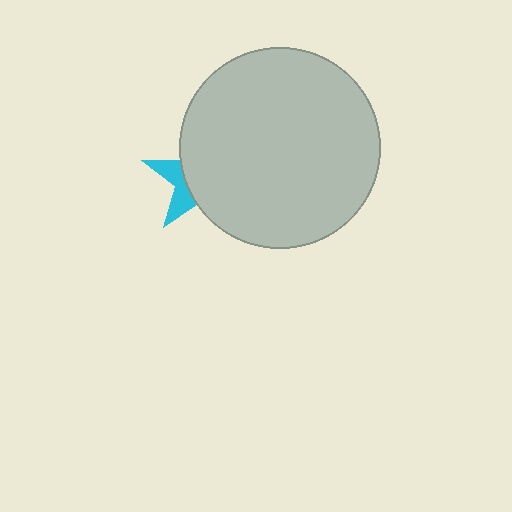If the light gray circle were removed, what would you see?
You would see the complete cyan star.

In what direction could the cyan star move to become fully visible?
The cyan star could move left. That would shift it out from behind the light gray circle entirely.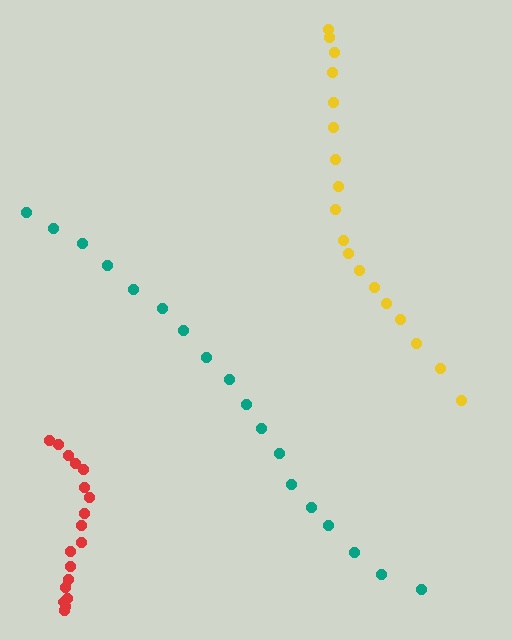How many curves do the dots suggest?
There are 3 distinct paths.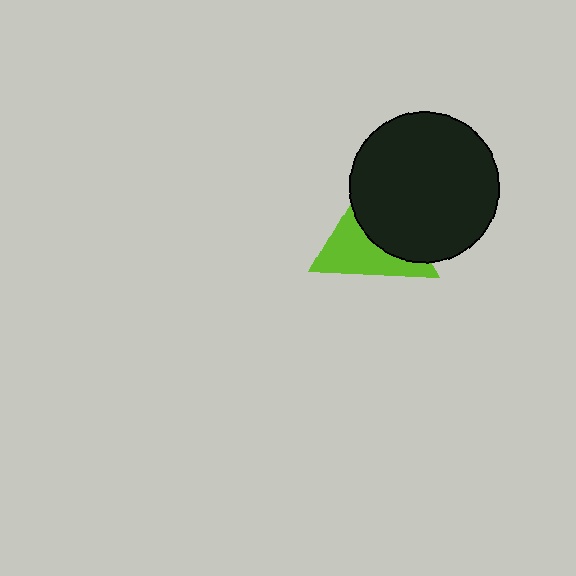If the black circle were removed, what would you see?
You would see the complete lime triangle.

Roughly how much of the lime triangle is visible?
About half of it is visible (roughly 49%).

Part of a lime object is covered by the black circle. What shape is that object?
It is a triangle.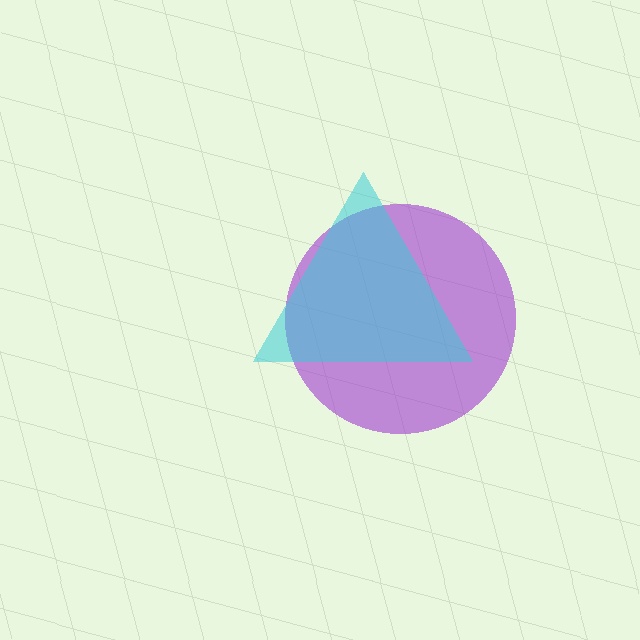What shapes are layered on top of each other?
The layered shapes are: a purple circle, a cyan triangle.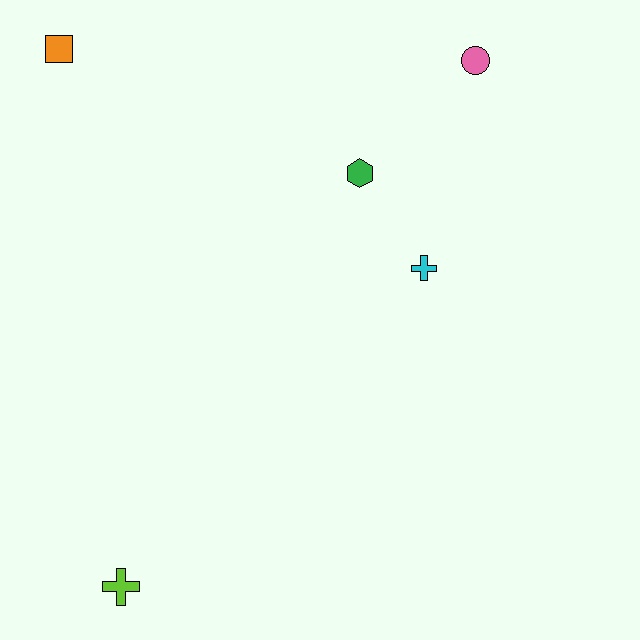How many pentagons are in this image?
There are no pentagons.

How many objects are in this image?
There are 5 objects.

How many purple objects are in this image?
There are no purple objects.